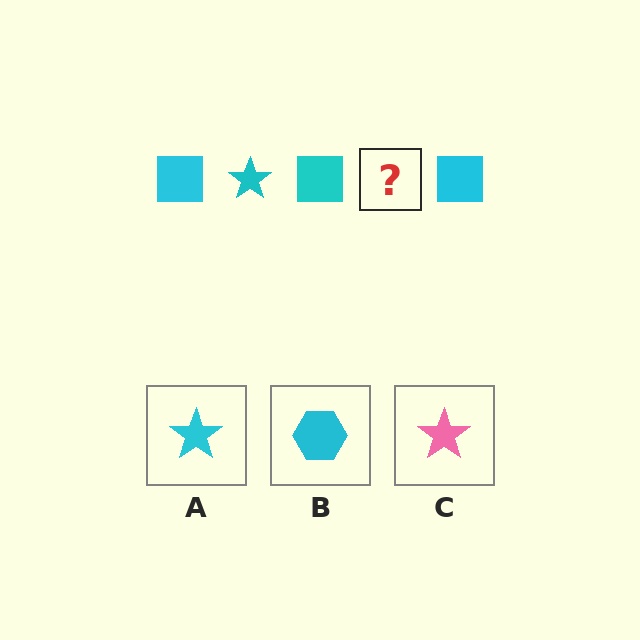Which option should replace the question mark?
Option A.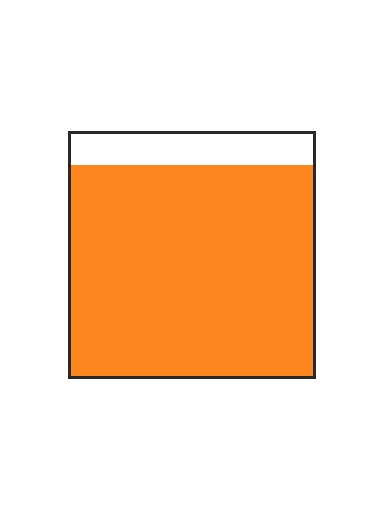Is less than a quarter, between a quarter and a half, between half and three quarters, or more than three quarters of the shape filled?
More than three quarters.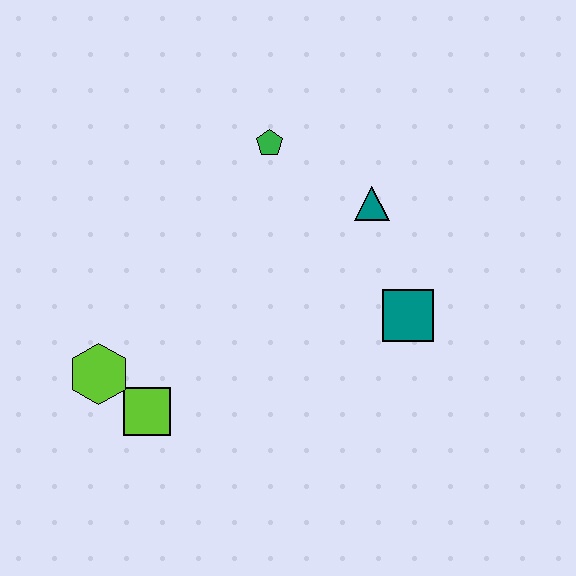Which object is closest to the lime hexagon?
The lime square is closest to the lime hexagon.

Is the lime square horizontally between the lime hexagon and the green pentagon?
Yes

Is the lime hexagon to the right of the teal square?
No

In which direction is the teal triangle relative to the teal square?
The teal triangle is above the teal square.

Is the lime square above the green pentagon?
No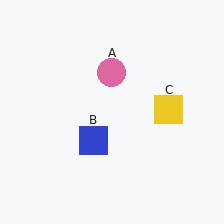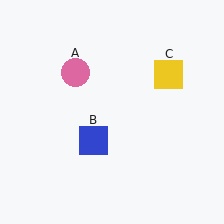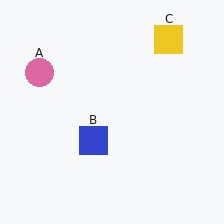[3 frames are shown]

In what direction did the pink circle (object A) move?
The pink circle (object A) moved left.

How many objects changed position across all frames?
2 objects changed position: pink circle (object A), yellow square (object C).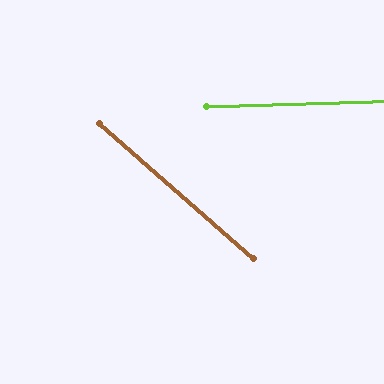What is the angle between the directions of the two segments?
Approximately 43 degrees.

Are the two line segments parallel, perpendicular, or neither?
Neither parallel nor perpendicular — they differ by about 43°.